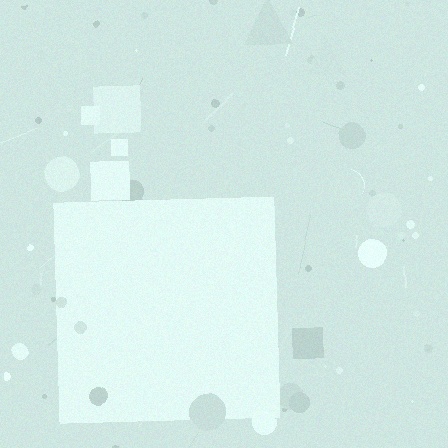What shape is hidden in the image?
A square is hidden in the image.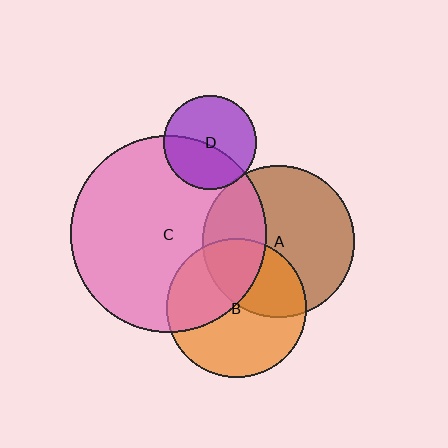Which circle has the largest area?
Circle C (pink).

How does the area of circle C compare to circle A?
Approximately 1.7 times.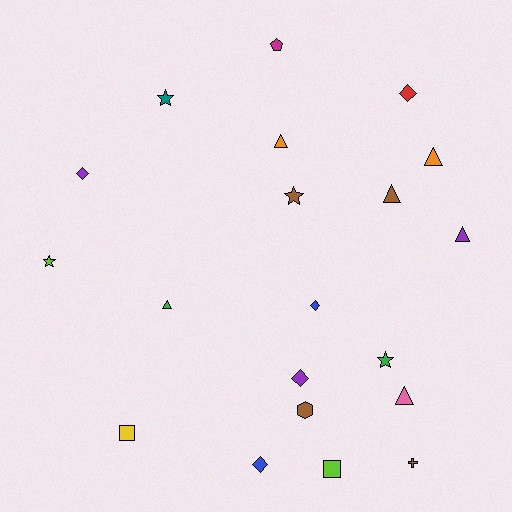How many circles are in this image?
There are no circles.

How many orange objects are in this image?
There are 2 orange objects.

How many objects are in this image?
There are 20 objects.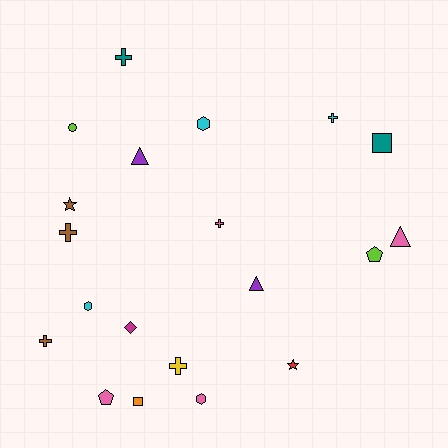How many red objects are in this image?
There is 1 red object.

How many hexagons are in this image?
There are 3 hexagons.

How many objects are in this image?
There are 20 objects.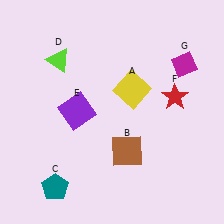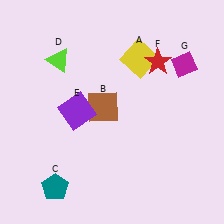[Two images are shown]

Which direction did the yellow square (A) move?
The yellow square (A) moved up.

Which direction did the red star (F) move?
The red star (F) moved up.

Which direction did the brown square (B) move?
The brown square (B) moved up.